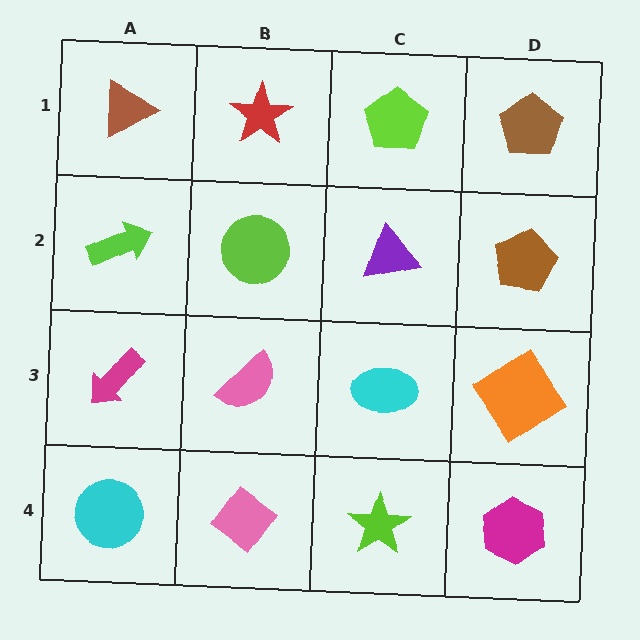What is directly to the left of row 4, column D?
A lime star.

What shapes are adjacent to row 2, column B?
A red star (row 1, column B), a pink semicircle (row 3, column B), a lime arrow (row 2, column A), a purple triangle (row 2, column C).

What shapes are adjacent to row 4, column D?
An orange diamond (row 3, column D), a lime star (row 4, column C).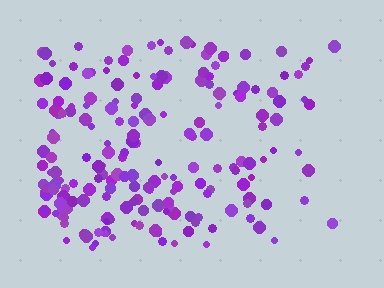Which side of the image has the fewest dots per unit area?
The right.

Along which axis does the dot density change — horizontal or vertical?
Horizontal.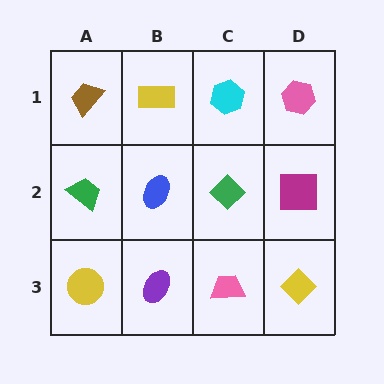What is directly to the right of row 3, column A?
A purple ellipse.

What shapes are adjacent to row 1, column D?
A magenta square (row 2, column D), a cyan hexagon (row 1, column C).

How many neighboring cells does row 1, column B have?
3.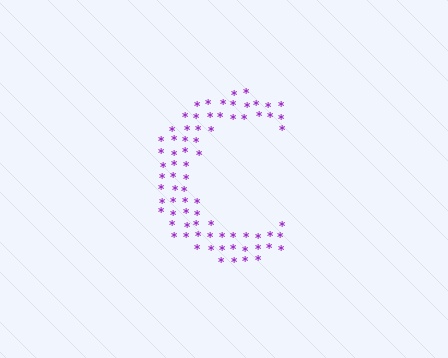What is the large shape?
The large shape is the letter C.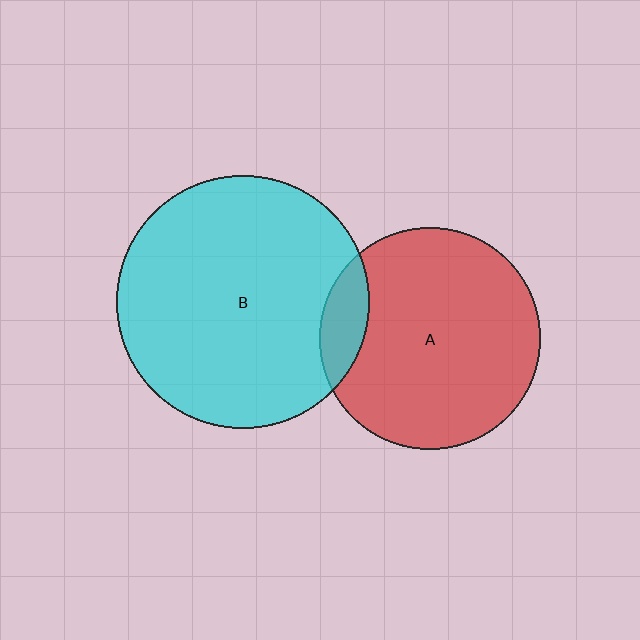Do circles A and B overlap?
Yes.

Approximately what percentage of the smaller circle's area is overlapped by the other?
Approximately 10%.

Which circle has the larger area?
Circle B (cyan).